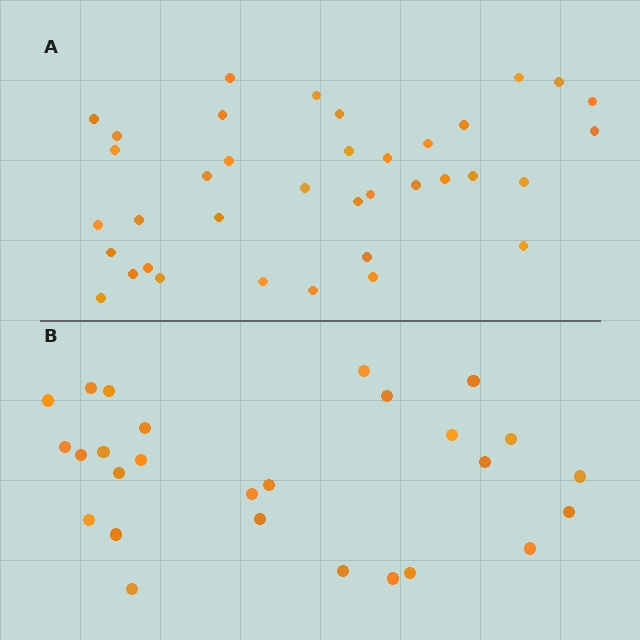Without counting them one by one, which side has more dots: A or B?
Region A (the top region) has more dots.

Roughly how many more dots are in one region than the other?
Region A has roughly 10 or so more dots than region B.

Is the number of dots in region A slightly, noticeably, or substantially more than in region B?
Region A has noticeably more, but not dramatically so. The ratio is roughly 1.4 to 1.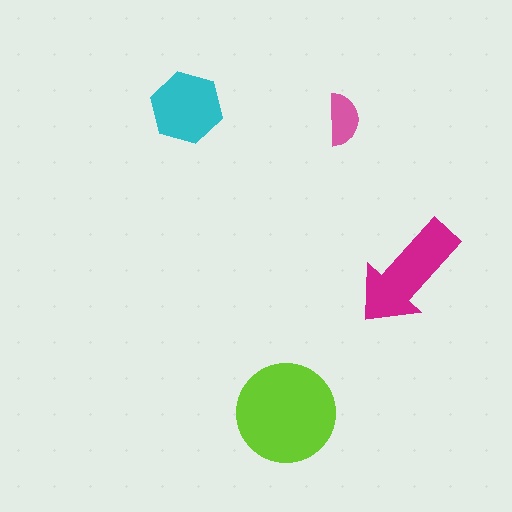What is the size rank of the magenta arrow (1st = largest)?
2nd.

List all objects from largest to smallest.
The lime circle, the magenta arrow, the cyan hexagon, the pink semicircle.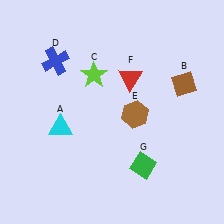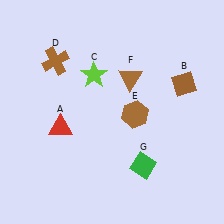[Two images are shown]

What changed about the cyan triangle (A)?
In Image 1, A is cyan. In Image 2, it changed to red.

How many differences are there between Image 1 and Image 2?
There are 3 differences between the two images.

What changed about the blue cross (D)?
In Image 1, D is blue. In Image 2, it changed to brown.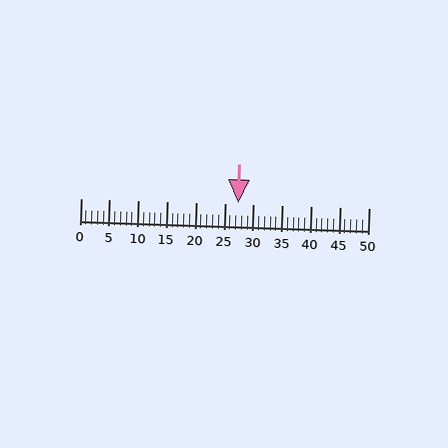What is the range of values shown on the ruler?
The ruler shows values from 0 to 50.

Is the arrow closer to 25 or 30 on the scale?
The arrow is closer to 25.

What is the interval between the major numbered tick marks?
The major tick marks are spaced 5 units apart.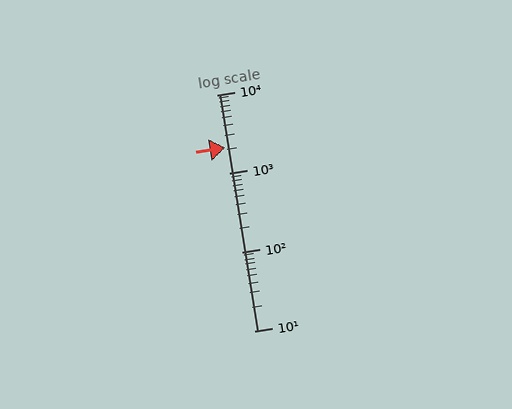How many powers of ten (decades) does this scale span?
The scale spans 3 decades, from 10 to 10000.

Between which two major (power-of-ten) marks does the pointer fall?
The pointer is between 1000 and 10000.